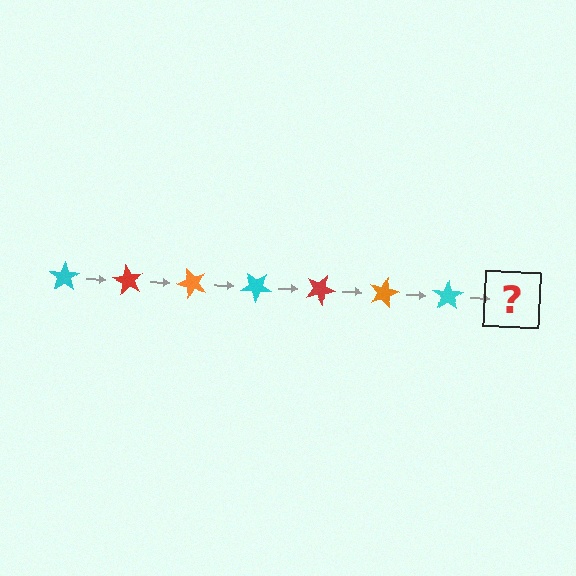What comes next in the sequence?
The next element should be a red star, rotated 420 degrees from the start.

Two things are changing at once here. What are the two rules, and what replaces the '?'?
The two rules are that it rotates 60 degrees each step and the color cycles through cyan, red, and orange. The '?' should be a red star, rotated 420 degrees from the start.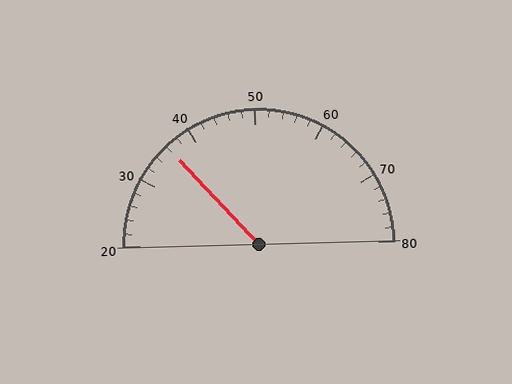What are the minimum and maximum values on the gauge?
The gauge ranges from 20 to 80.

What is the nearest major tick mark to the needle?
The nearest major tick mark is 40.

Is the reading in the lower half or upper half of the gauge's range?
The reading is in the lower half of the range (20 to 80).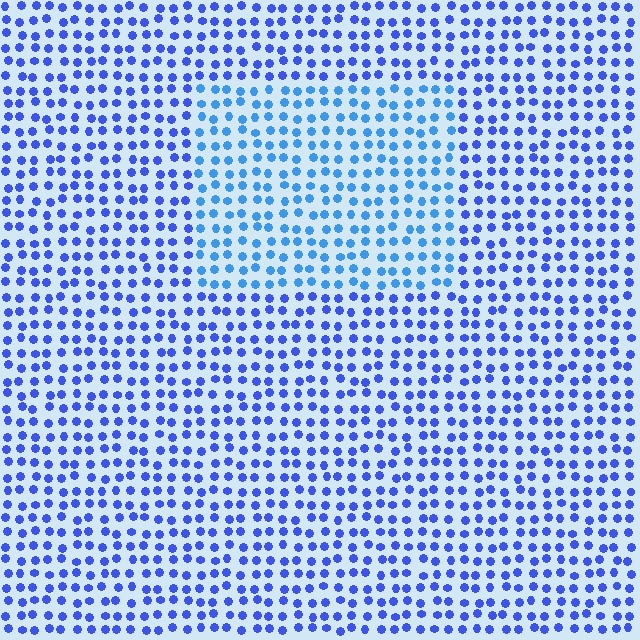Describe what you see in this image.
The image is filled with small blue elements in a uniform arrangement. A rectangle-shaped region is visible where the elements are tinted to a slightly different hue, forming a subtle color boundary.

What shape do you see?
I see a rectangle.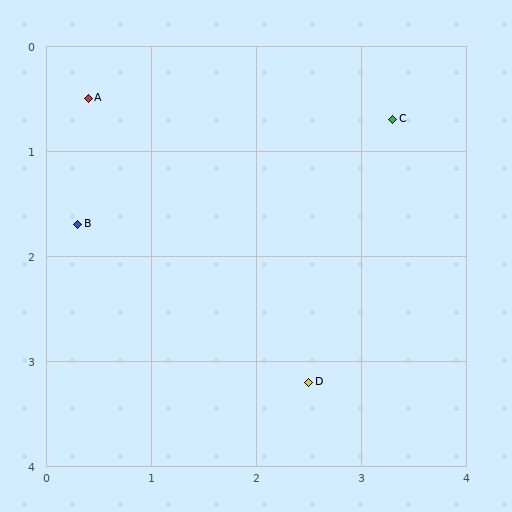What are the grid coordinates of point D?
Point D is at approximately (2.5, 3.2).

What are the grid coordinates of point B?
Point B is at approximately (0.3, 1.7).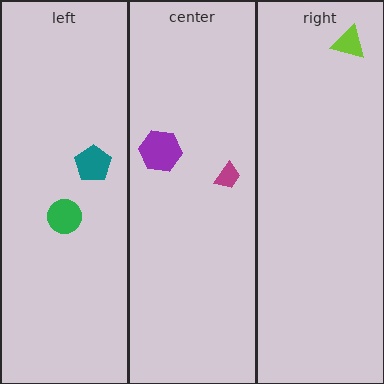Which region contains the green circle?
The left region.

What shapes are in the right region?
The lime triangle.